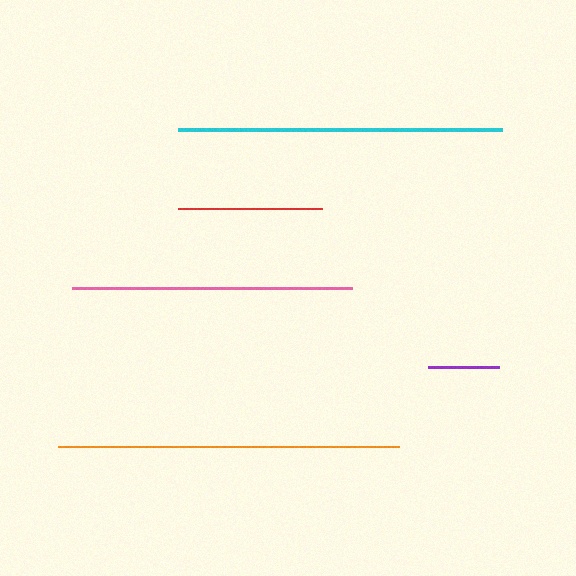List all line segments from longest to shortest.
From longest to shortest: orange, cyan, pink, red, purple.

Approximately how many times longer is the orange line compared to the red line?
The orange line is approximately 2.4 times the length of the red line.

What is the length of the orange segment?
The orange segment is approximately 341 pixels long.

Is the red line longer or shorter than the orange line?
The orange line is longer than the red line.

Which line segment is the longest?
The orange line is the longest at approximately 341 pixels.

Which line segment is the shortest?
The purple line is the shortest at approximately 72 pixels.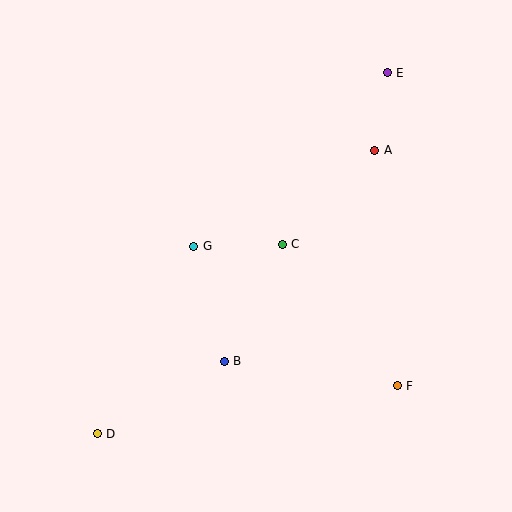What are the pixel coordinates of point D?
Point D is at (97, 434).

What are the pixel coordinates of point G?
Point G is at (194, 246).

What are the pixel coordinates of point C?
Point C is at (282, 244).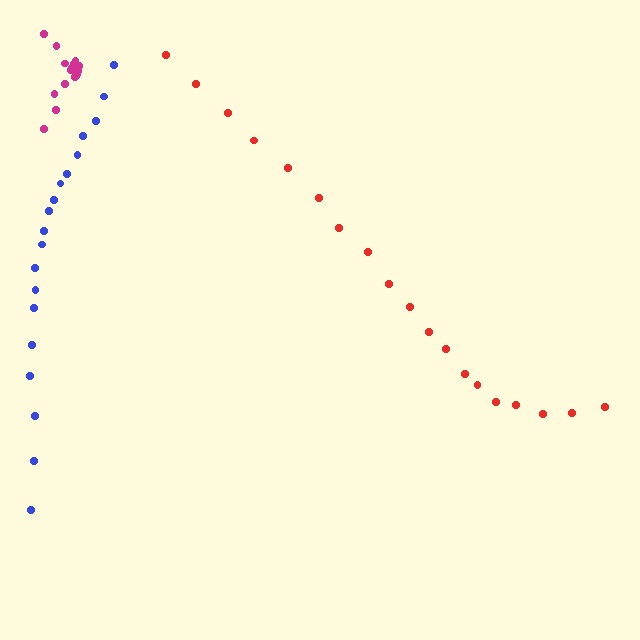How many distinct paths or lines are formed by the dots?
There are 3 distinct paths.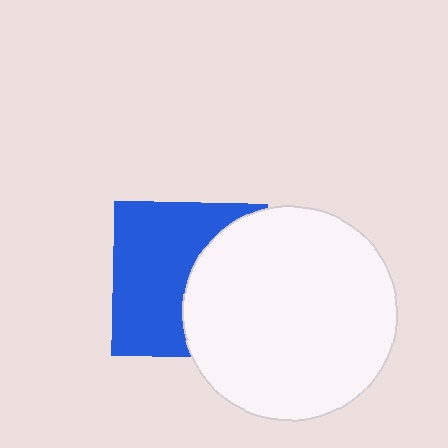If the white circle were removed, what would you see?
You would see the complete blue square.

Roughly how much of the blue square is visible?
About half of it is visible (roughly 57%).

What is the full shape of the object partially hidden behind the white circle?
The partially hidden object is a blue square.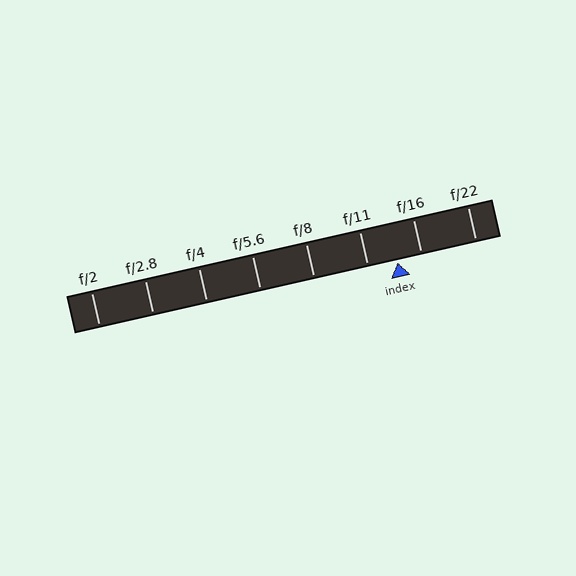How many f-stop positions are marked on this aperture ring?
There are 8 f-stop positions marked.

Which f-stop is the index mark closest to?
The index mark is closest to f/16.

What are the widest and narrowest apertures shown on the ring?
The widest aperture shown is f/2 and the narrowest is f/22.